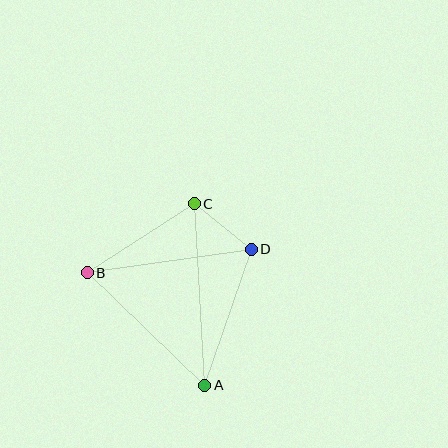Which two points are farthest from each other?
Points A and C are farthest from each other.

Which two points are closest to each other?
Points C and D are closest to each other.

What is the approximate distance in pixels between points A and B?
The distance between A and B is approximately 162 pixels.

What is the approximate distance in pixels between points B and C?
The distance between B and C is approximately 128 pixels.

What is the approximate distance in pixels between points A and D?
The distance between A and D is approximately 144 pixels.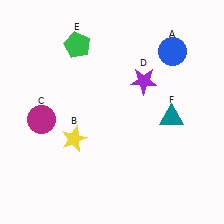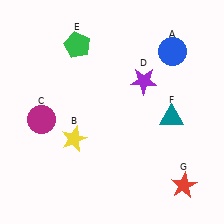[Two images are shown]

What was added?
A red star (G) was added in Image 2.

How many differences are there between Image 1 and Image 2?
There is 1 difference between the two images.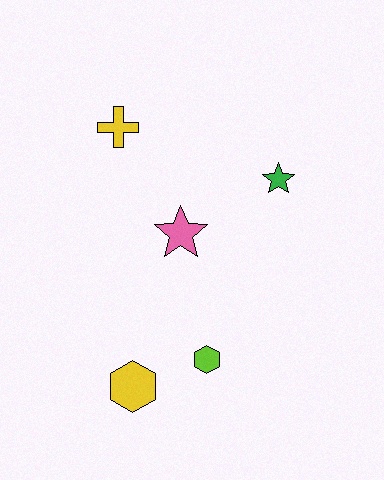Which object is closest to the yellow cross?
The pink star is closest to the yellow cross.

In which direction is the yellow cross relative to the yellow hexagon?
The yellow cross is above the yellow hexagon.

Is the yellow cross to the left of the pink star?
Yes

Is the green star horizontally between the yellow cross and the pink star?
No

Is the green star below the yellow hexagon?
No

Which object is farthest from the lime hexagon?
The yellow cross is farthest from the lime hexagon.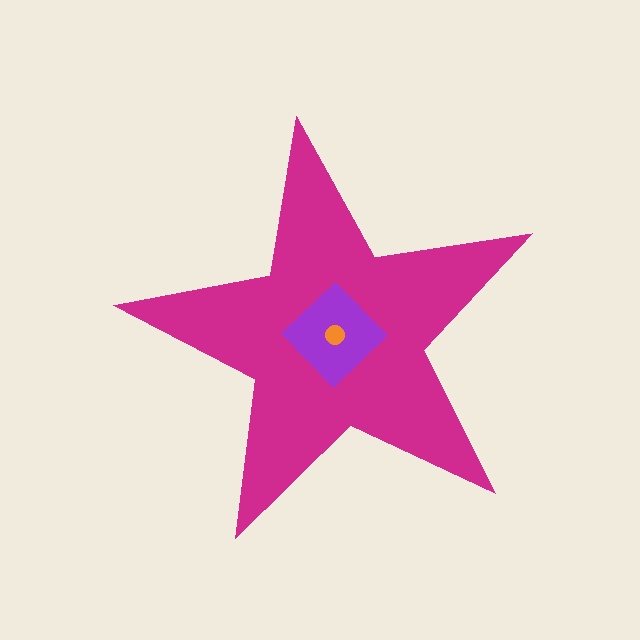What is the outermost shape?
The magenta star.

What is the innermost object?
The orange circle.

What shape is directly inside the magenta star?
The purple diamond.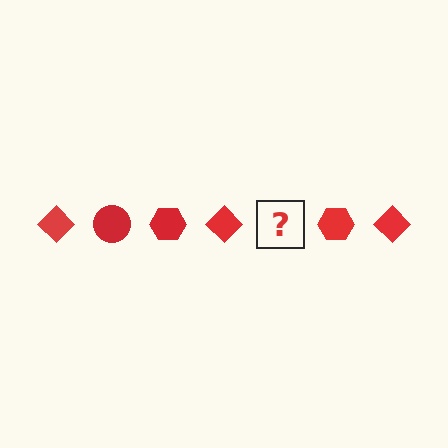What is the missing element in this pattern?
The missing element is a red circle.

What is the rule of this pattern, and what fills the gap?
The rule is that the pattern cycles through diamond, circle, hexagon shapes in red. The gap should be filled with a red circle.